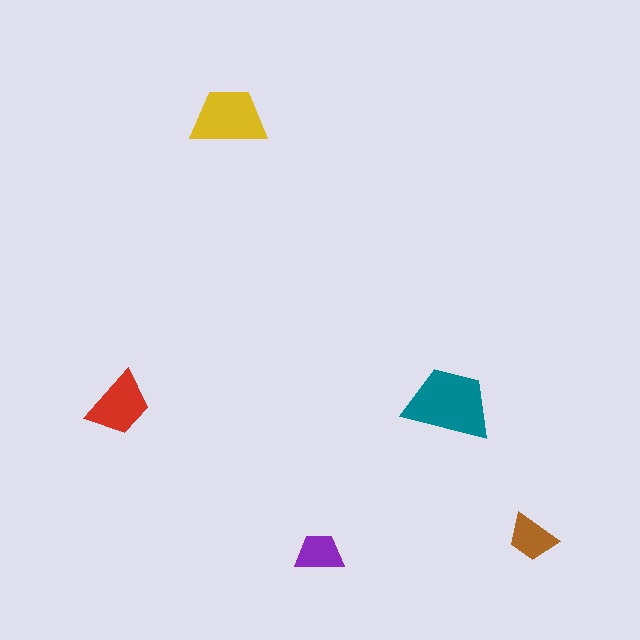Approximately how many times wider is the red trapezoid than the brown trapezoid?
About 1.5 times wider.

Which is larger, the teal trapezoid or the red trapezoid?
The teal one.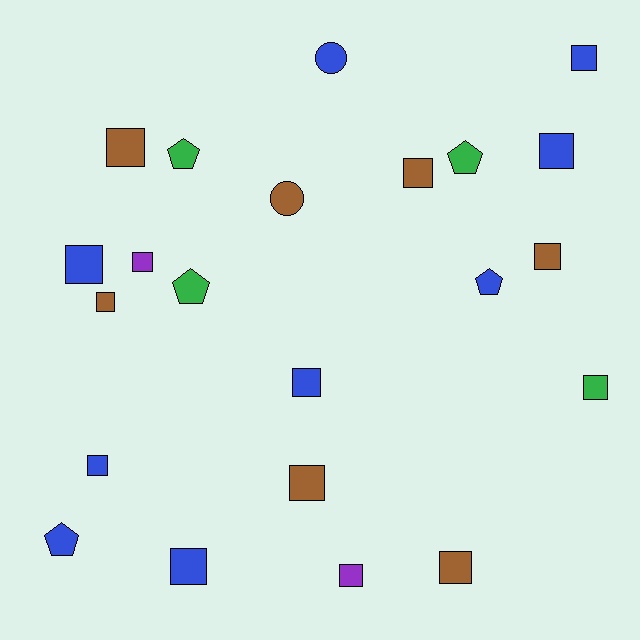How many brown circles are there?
There is 1 brown circle.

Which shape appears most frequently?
Square, with 15 objects.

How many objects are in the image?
There are 22 objects.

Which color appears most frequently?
Blue, with 9 objects.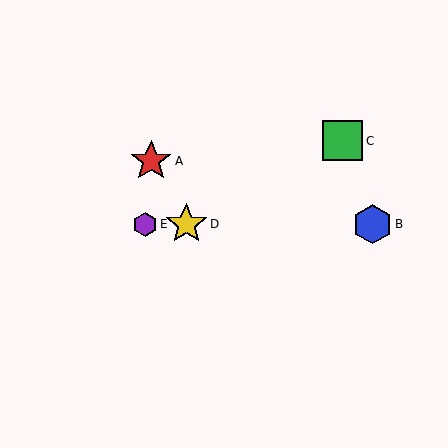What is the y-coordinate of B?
Object B is at y≈224.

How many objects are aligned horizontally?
3 objects (B, D, E) are aligned horizontally.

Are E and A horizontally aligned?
No, E is at y≈224 and A is at y≈161.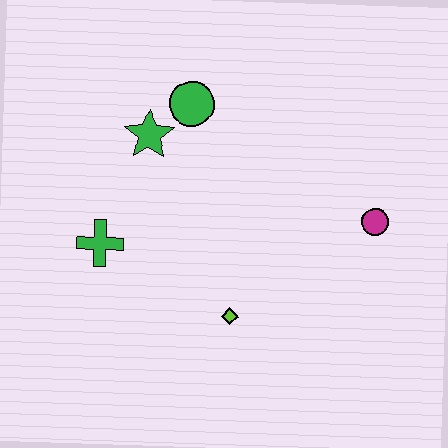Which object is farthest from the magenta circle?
The green cross is farthest from the magenta circle.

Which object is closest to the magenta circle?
The lime diamond is closest to the magenta circle.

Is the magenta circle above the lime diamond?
Yes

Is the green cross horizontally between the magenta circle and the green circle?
No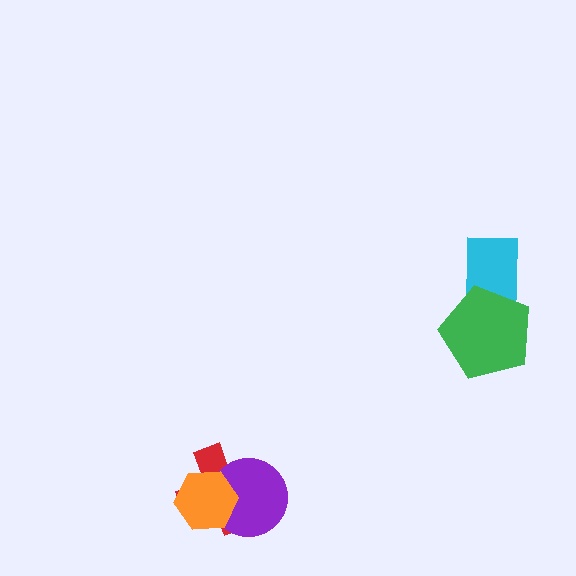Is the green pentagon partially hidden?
No, no other shape covers it.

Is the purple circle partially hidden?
Yes, it is partially covered by another shape.